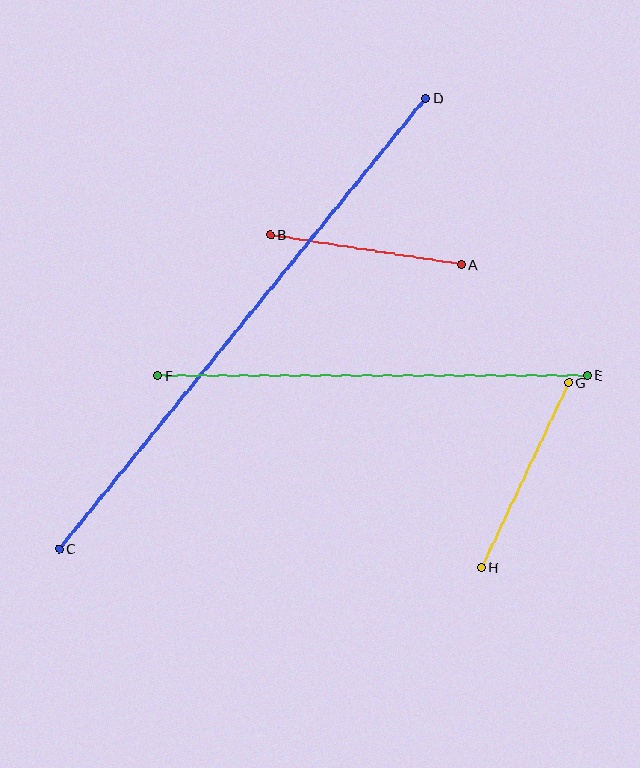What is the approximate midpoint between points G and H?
The midpoint is at approximately (525, 475) pixels.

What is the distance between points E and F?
The distance is approximately 429 pixels.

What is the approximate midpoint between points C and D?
The midpoint is at approximately (243, 323) pixels.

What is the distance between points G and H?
The distance is approximately 204 pixels.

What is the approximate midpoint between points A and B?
The midpoint is at approximately (366, 250) pixels.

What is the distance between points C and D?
The distance is approximately 581 pixels.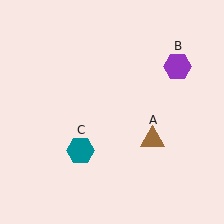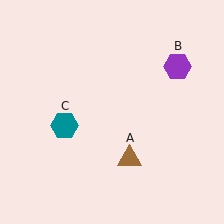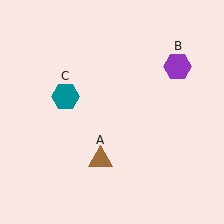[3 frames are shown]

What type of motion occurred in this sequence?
The brown triangle (object A), teal hexagon (object C) rotated clockwise around the center of the scene.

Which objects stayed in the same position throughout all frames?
Purple hexagon (object B) remained stationary.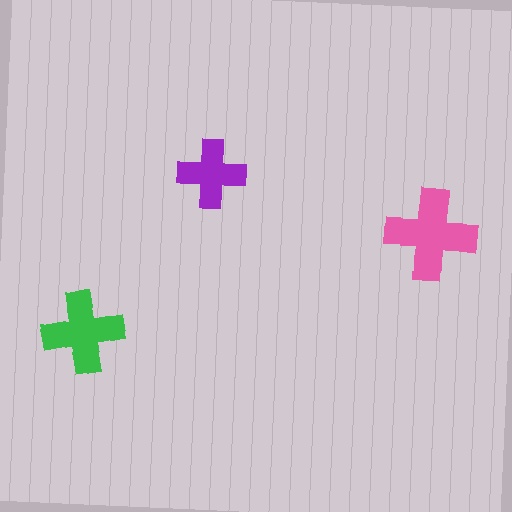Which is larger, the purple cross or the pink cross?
The pink one.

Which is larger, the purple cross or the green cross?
The green one.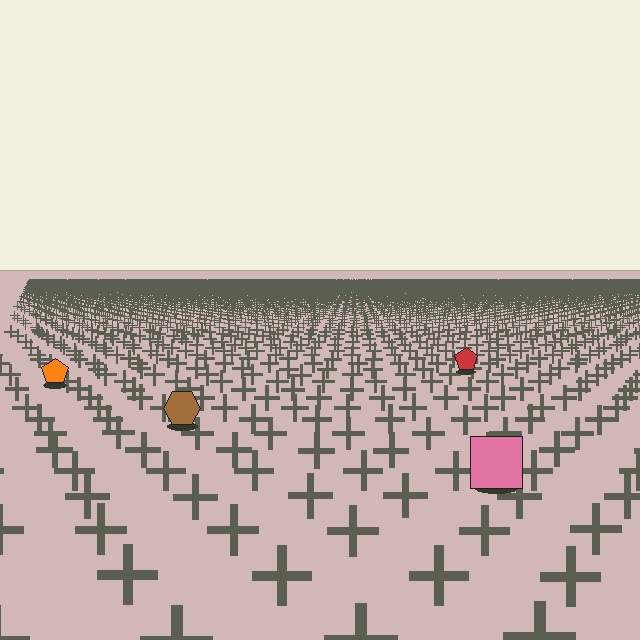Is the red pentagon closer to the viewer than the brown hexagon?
No. The brown hexagon is closer — you can tell from the texture gradient: the ground texture is coarser near it.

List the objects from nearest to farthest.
From nearest to farthest: the pink square, the brown hexagon, the orange pentagon, the red pentagon.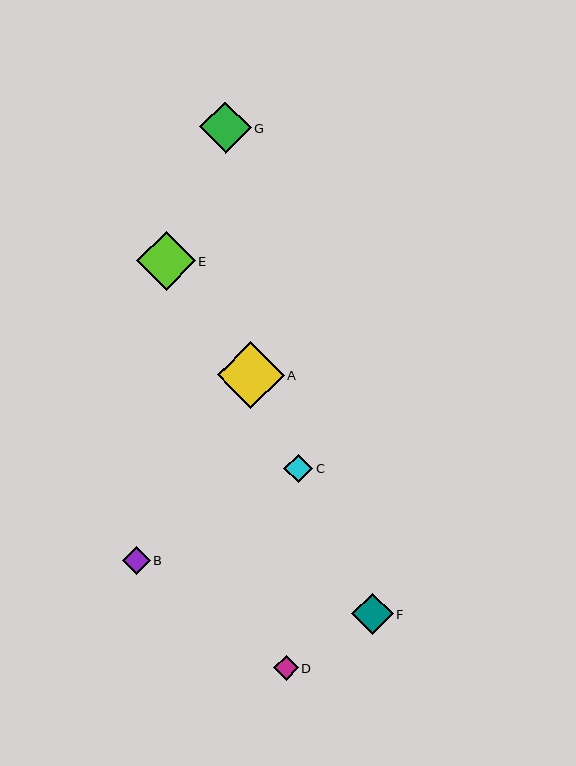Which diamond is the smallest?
Diamond D is the smallest with a size of approximately 24 pixels.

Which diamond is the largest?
Diamond A is the largest with a size of approximately 67 pixels.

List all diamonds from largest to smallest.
From largest to smallest: A, E, G, F, C, B, D.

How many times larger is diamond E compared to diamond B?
Diamond E is approximately 2.1 times the size of diamond B.